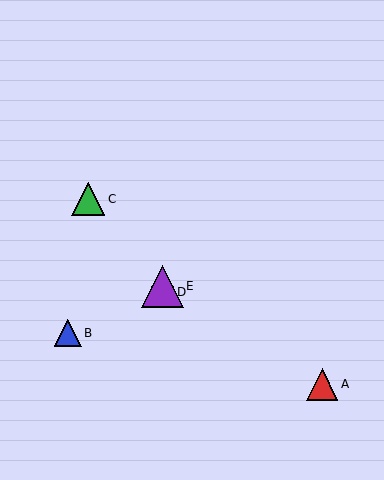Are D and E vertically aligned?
Yes, both are at x≈162.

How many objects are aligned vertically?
2 objects (D, E) are aligned vertically.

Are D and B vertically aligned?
No, D is at x≈162 and B is at x≈68.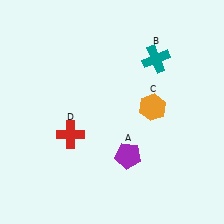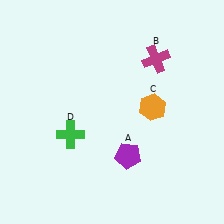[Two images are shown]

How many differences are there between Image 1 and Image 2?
There are 2 differences between the two images.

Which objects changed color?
B changed from teal to magenta. D changed from red to green.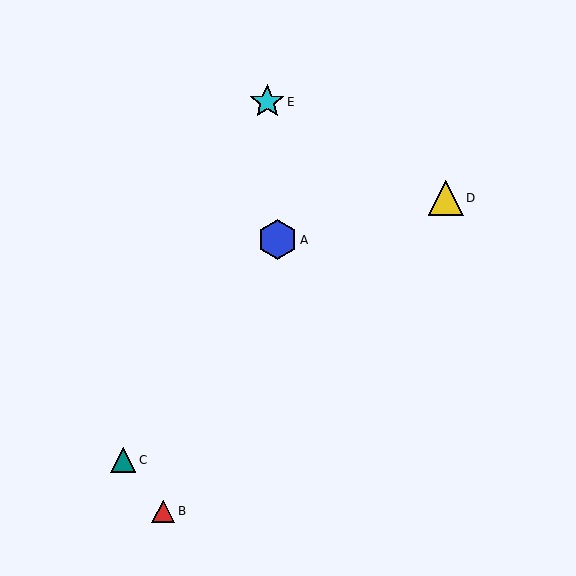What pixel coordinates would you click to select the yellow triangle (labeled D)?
Click at (446, 198) to select the yellow triangle D.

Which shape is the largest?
The blue hexagon (labeled A) is the largest.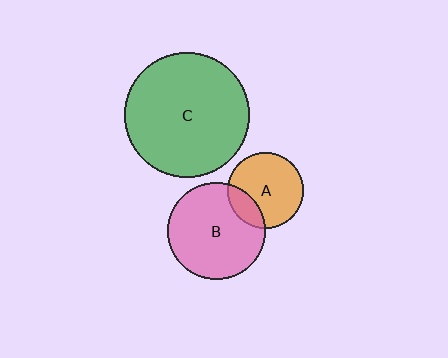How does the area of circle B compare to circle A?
Approximately 1.6 times.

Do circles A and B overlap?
Yes.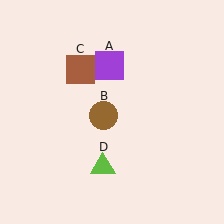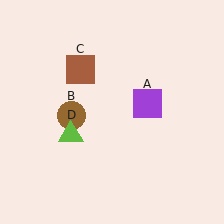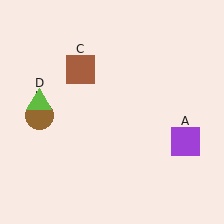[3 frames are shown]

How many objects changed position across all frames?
3 objects changed position: purple square (object A), brown circle (object B), lime triangle (object D).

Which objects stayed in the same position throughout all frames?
Brown square (object C) remained stationary.